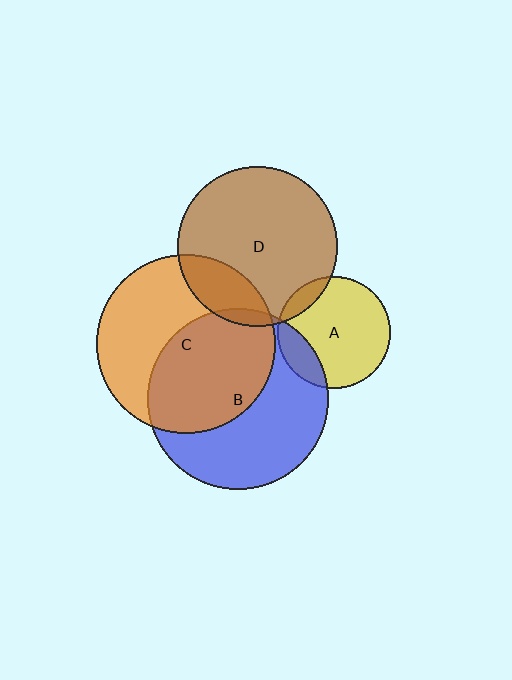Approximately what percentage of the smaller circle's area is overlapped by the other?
Approximately 20%.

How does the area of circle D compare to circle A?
Approximately 2.0 times.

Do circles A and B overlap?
Yes.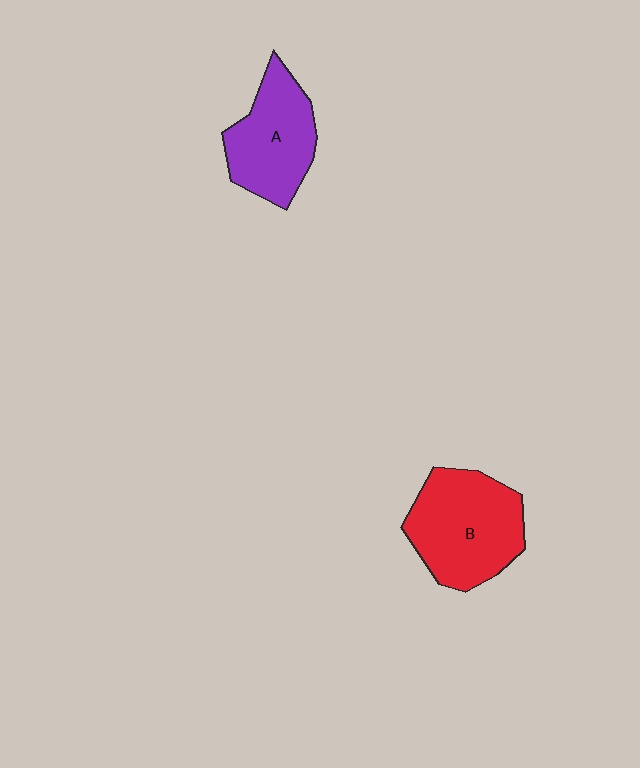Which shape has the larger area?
Shape B (red).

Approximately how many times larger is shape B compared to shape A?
Approximately 1.2 times.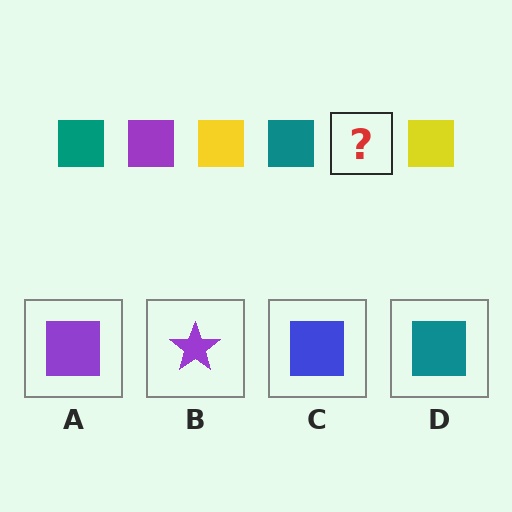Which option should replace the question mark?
Option A.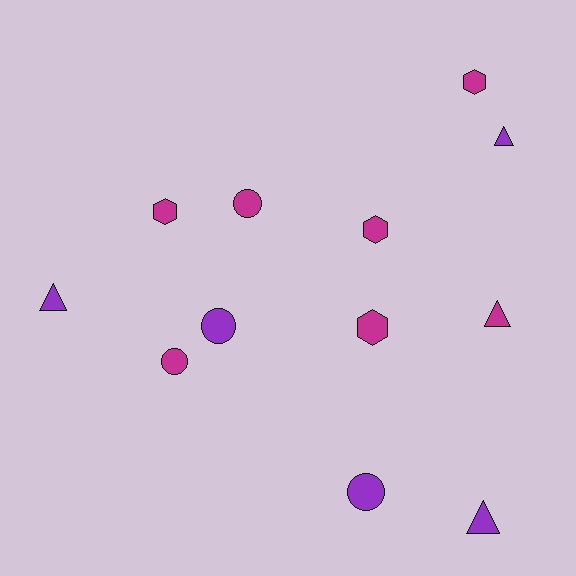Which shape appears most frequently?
Hexagon, with 4 objects.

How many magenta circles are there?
There are 2 magenta circles.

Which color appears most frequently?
Magenta, with 7 objects.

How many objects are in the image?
There are 12 objects.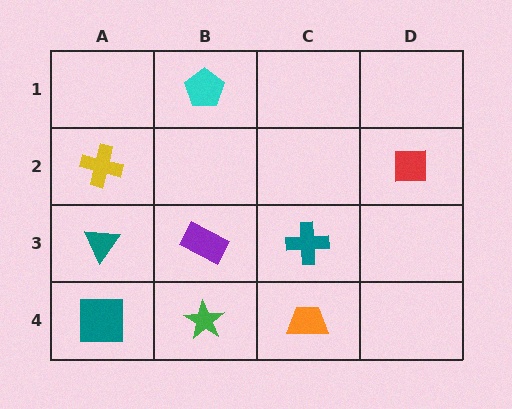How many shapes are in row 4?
3 shapes.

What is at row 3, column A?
A teal triangle.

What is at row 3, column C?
A teal cross.